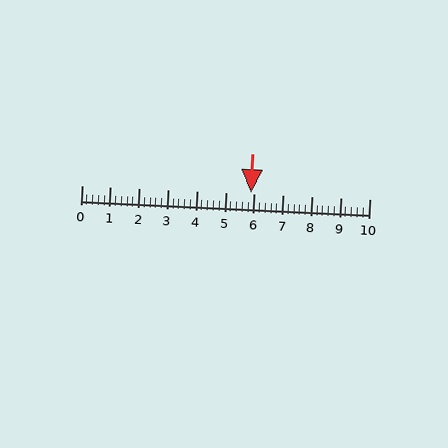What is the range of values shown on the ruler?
The ruler shows values from 0 to 10.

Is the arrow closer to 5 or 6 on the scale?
The arrow is closer to 6.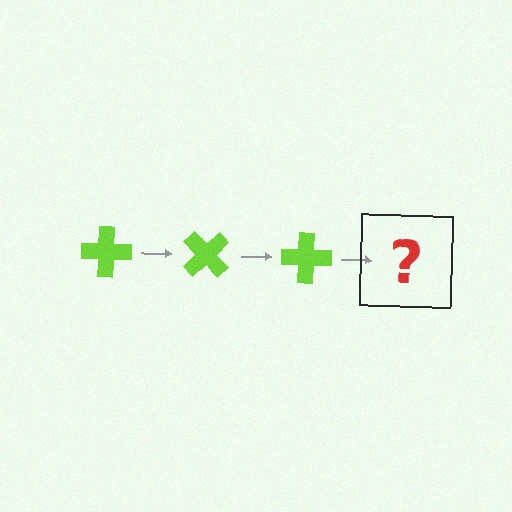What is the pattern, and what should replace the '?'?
The pattern is that the cross rotates 45 degrees each step. The '?' should be a lime cross rotated 135 degrees.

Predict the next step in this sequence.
The next step is a lime cross rotated 135 degrees.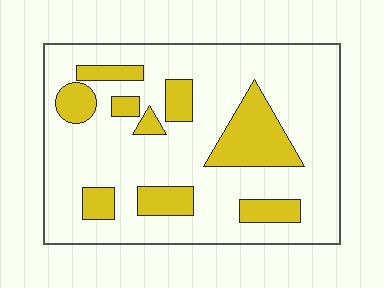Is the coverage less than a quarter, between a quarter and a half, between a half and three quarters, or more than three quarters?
Less than a quarter.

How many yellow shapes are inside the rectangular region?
9.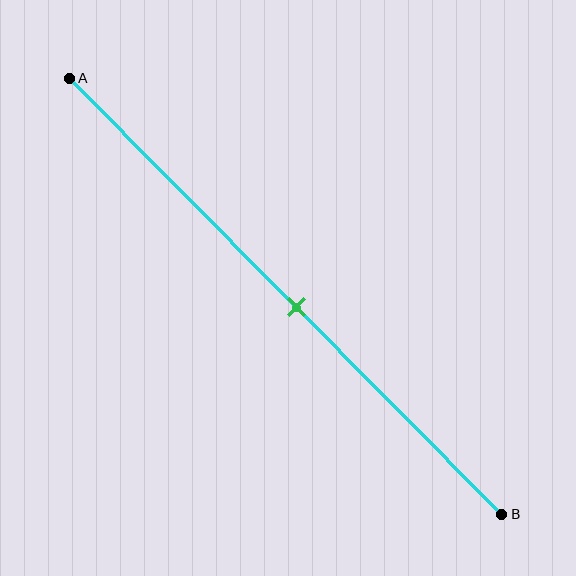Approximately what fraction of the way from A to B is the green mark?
The green mark is approximately 55% of the way from A to B.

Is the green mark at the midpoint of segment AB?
Yes, the mark is approximately at the midpoint.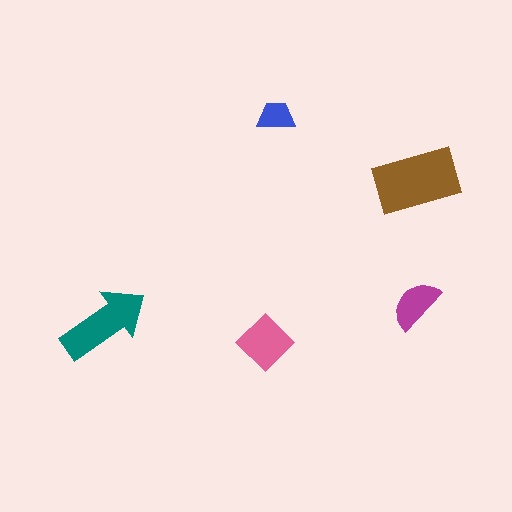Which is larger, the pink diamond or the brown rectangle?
The brown rectangle.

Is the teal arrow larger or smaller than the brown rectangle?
Smaller.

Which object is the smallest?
The blue trapezoid.